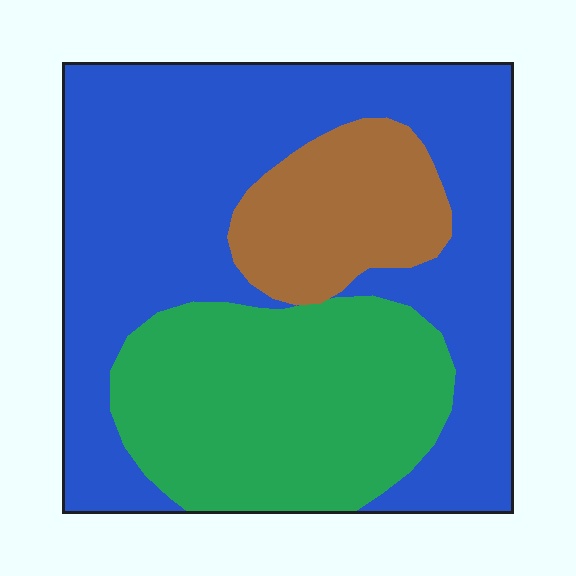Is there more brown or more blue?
Blue.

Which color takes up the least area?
Brown, at roughly 15%.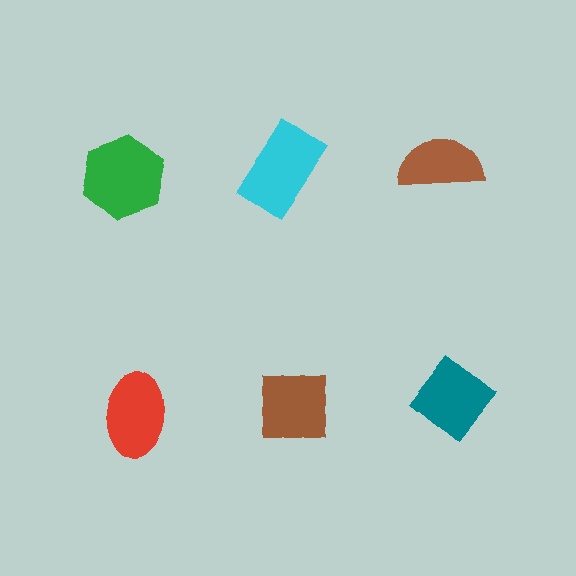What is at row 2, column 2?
A brown square.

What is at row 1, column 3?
A brown semicircle.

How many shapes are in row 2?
3 shapes.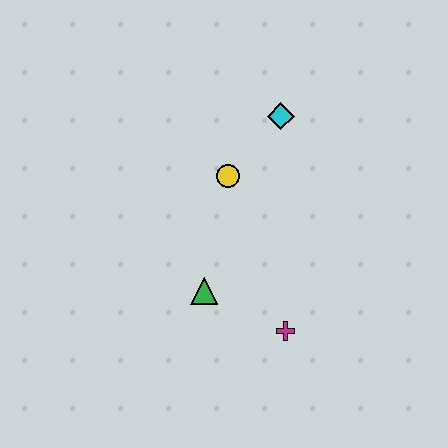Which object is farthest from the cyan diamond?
The magenta cross is farthest from the cyan diamond.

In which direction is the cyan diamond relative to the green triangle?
The cyan diamond is above the green triangle.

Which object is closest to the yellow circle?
The cyan diamond is closest to the yellow circle.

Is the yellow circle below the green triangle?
No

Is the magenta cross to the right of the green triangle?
Yes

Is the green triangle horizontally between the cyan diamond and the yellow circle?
No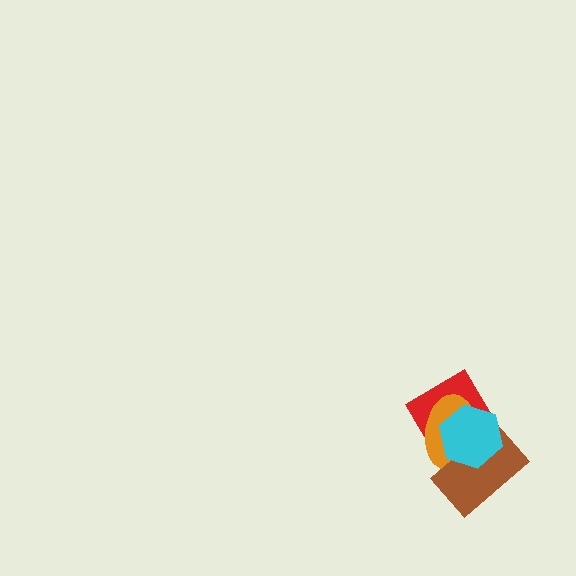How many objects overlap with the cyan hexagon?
3 objects overlap with the cyan hexagon.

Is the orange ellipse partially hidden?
Yes, it is partially covered by another shape.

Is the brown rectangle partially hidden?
Yes, it is partially covered by another shape.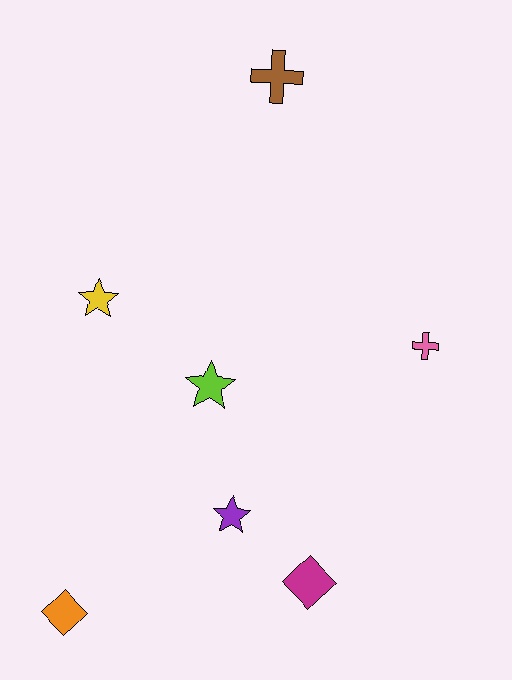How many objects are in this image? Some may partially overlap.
There are 7 objects.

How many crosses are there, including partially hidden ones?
There are 2 crosses.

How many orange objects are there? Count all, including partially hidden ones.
There is 1 orange object.